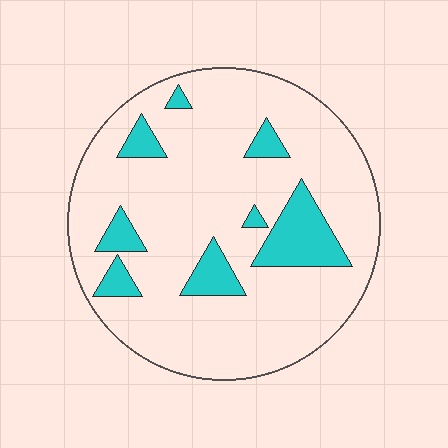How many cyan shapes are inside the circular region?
8.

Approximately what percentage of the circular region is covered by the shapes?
Approximately 15%.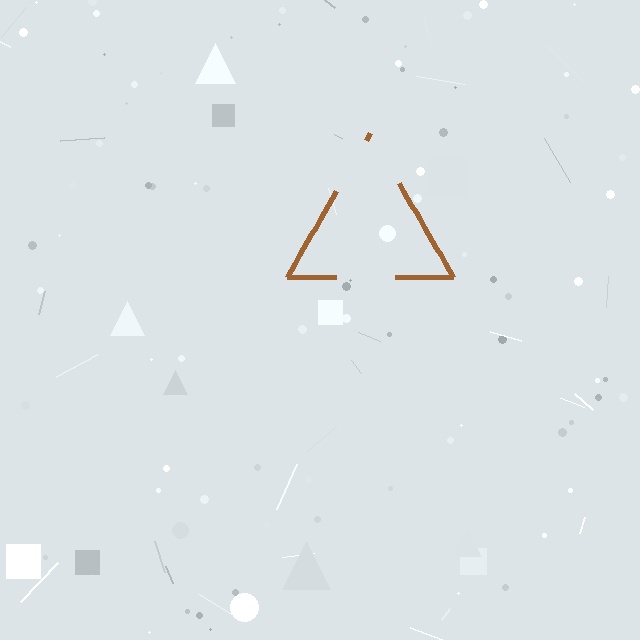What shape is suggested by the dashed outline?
The dashed outline suggests a triangle.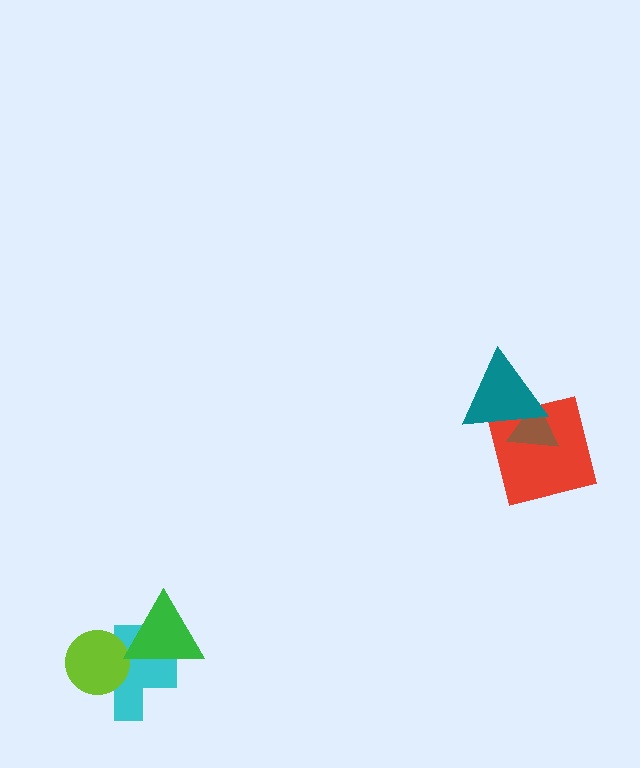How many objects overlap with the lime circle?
1 object overlaps with the lime circle.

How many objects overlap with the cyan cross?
2 objects overlap with the cyan cross.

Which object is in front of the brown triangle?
The teal triangle is in front of the brown triangle.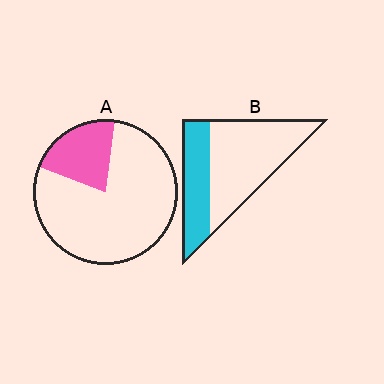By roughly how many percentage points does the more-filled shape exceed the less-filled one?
By roughly 15 percentage points (B over A).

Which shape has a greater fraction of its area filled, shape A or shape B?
Shape B.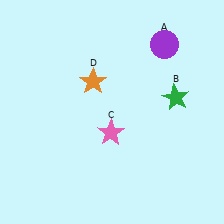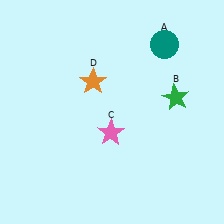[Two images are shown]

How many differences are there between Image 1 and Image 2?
There is 1 difference between the two images.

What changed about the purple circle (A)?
In Image 1, A is purple. In Image 2, it changed to teal.